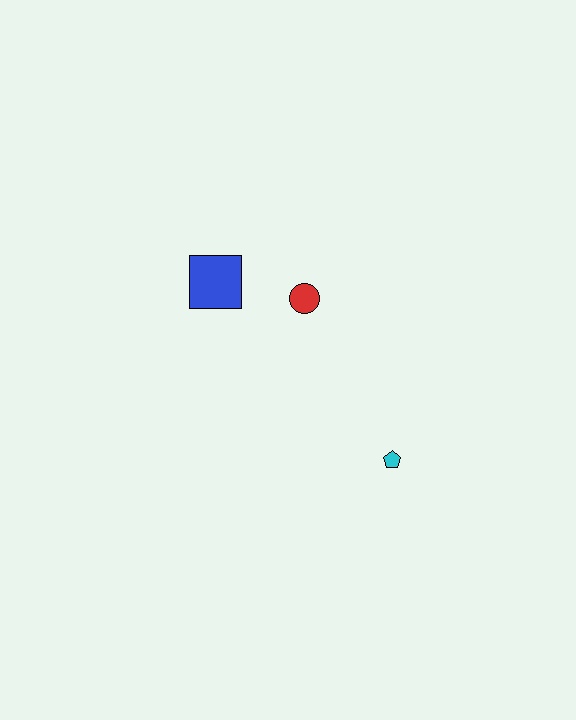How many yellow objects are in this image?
There are no yellow objects.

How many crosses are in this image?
There are no crosses.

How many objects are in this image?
There are 3 objects.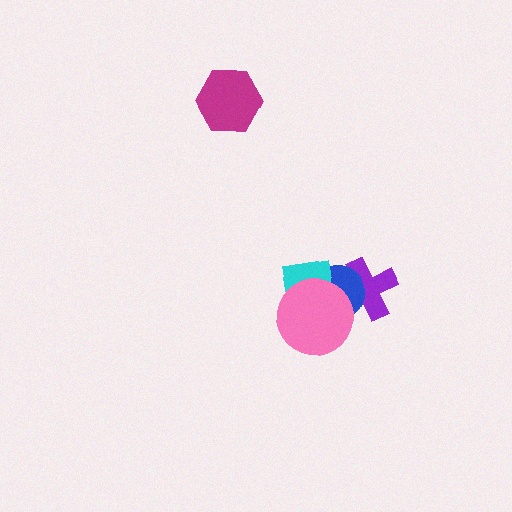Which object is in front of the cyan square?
The pink circle is in front of the cyan square.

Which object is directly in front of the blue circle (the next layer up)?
The cyan square is directly in front of the blue circle.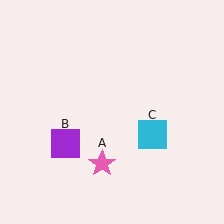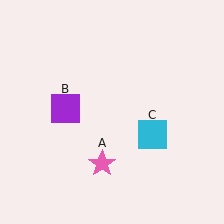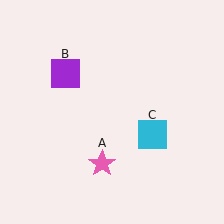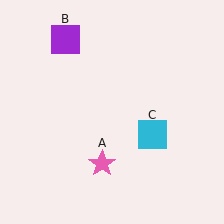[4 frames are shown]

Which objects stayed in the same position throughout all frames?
Pink star (object A) and cyan square (object C) remained stationary.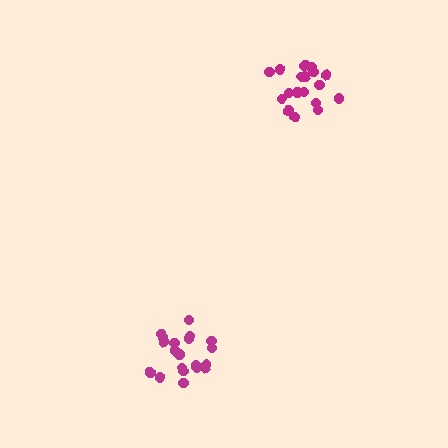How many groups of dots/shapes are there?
There are 2 groups.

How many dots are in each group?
Group 1: 20 dots, Group 2: 19 dots (39 total).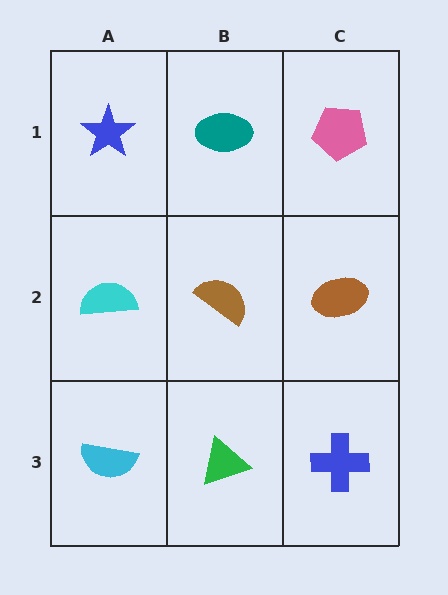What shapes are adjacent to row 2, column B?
A teal ellipse (row 1, column B), a green triangle (row 3, column B), a cyan semicircle (row 2, column A), a brown ellipse (row 2, column C).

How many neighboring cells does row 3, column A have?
2.